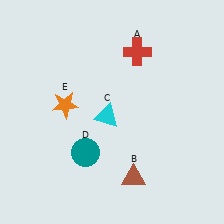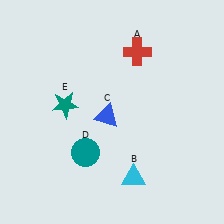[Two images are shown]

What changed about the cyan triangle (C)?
In Image 1, C is cyan. In Image 2, it changed to blue.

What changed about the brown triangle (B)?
In Image 1, B is brown. In Image 2, it changed to cyan.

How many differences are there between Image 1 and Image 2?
There are 3 differences between the two images.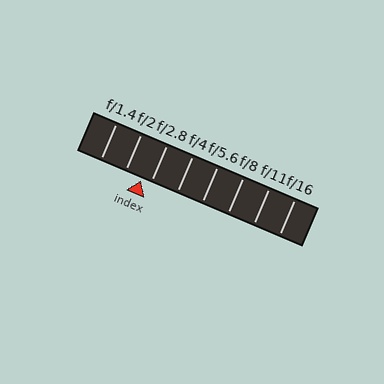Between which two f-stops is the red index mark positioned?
The index mark is between f/2 and f/2.8.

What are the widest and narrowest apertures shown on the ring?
The widest aperture shown is f/1.4 and the narrowest is f/16.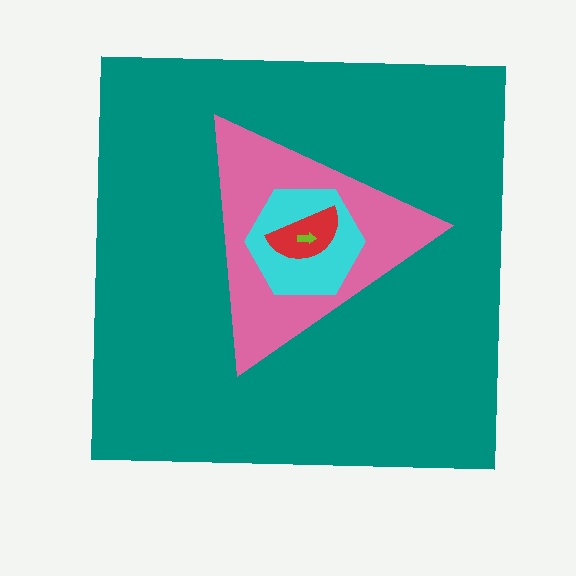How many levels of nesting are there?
5.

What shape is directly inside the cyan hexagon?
The red semicircle.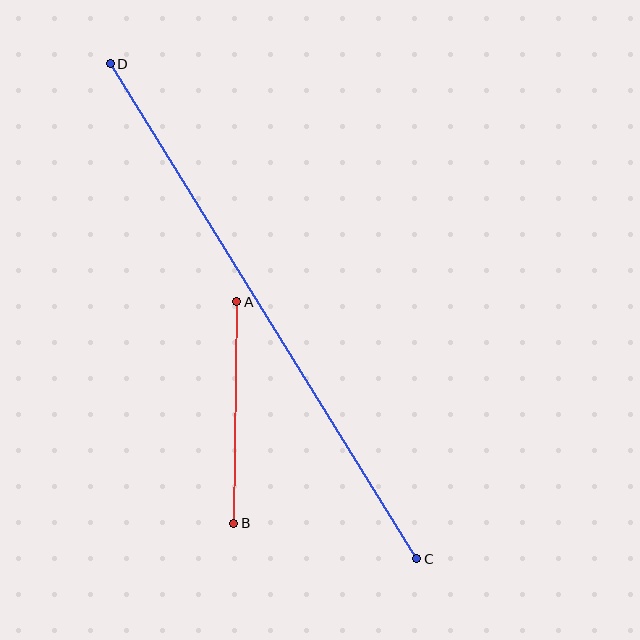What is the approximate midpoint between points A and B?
The midpoint is at approximately (235, 413) pixels.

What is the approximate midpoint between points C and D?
The midpoint is at approximately (264, 311) pixels.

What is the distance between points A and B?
The distance is approximately 222 pixels.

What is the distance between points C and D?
The distance is approximately 582 pixels.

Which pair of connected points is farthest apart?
Points C and D are farthest apart.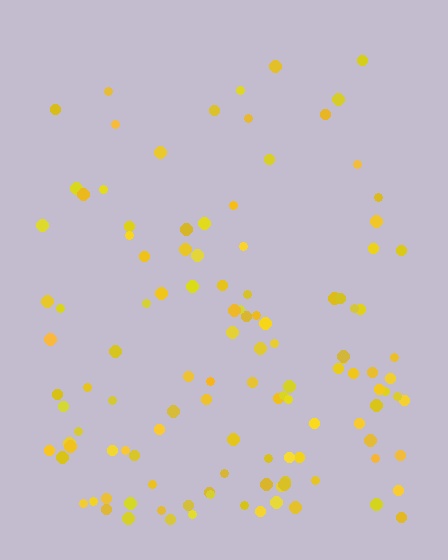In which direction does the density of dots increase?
From top to bottom, with the bottom side densest.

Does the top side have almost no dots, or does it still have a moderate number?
Still a moderate number, just noticeably fewer than the bottom.